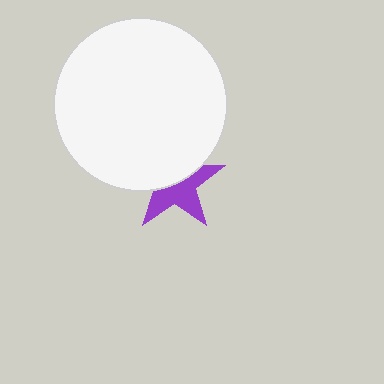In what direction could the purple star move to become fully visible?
The purple star could move down. That would shift it out from behind the white circle entirely.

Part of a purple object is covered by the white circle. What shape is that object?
It is a star.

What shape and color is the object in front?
The object in front is a white circle.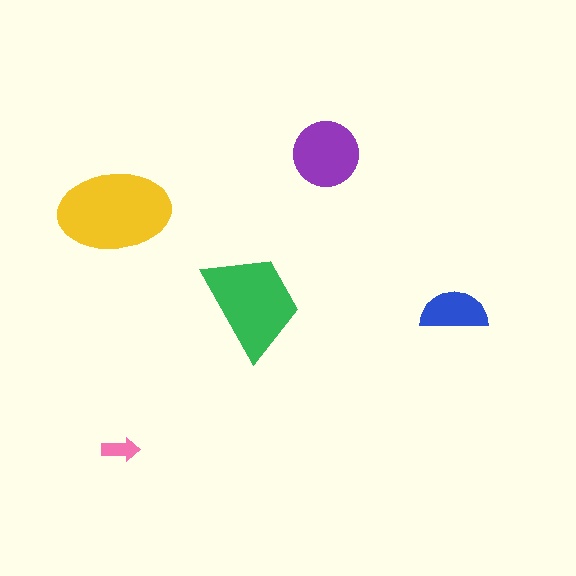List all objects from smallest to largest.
The pink arrow, the blue semicircle, the purple circle, the green trapezoid, the yellow ellipse.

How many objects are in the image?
There are 5 objects in the image.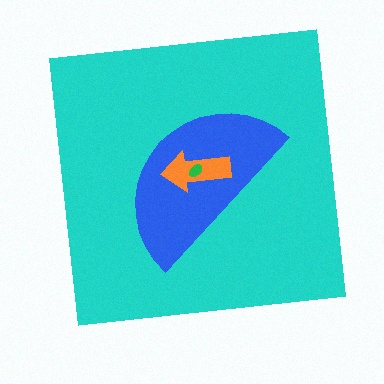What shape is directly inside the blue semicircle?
The orange arrow.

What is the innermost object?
The green ellipse.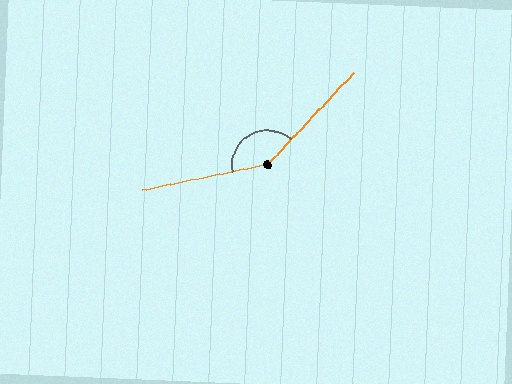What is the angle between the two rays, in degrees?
Approximately 145 degrees.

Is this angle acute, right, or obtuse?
It is obtuse.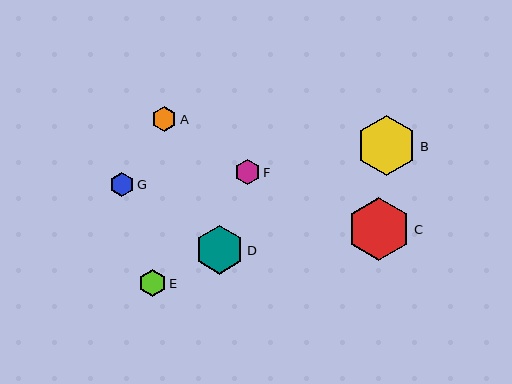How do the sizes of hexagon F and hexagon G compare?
Hexagon F and hexagon G are approximately the same size.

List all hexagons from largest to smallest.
From largest to smallest: C, B, D, E, A, F, G.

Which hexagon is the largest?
Hexagon C is the largest with a size of approximately 63 pixels.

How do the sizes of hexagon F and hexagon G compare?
Hexagon F and hexagon G are approximately the same size.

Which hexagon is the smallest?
Hexagon G is the smallest with a size of approximately 24 pixels.